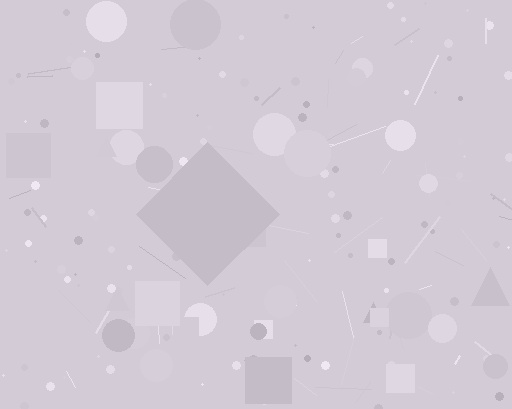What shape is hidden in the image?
A diamond is hidden in the image.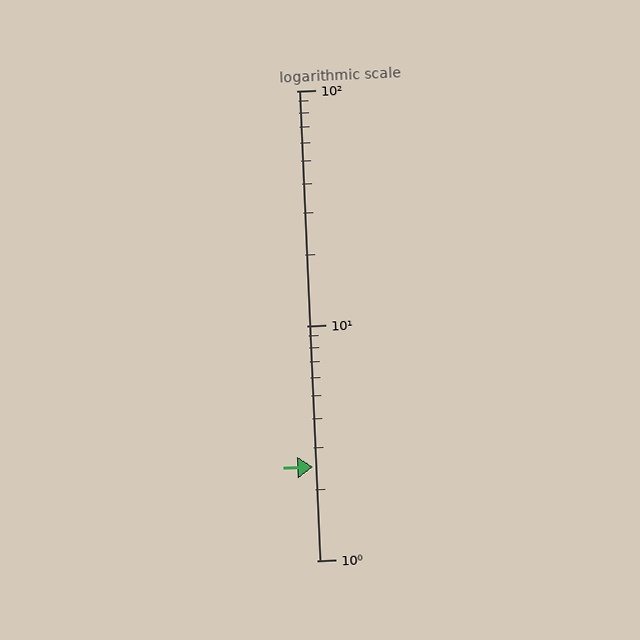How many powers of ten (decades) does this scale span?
The scale spans 2 decades, from 1 to 100.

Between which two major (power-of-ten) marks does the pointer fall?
The pointer is between 1 and 10.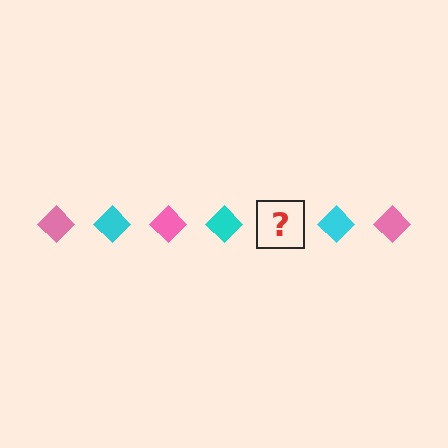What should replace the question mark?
The question mark should be replaced with a pink diamond.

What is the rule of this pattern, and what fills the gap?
The rule is that the pattern cycles through pink, cyan diamonds. The gap should be filled with a pink diamond.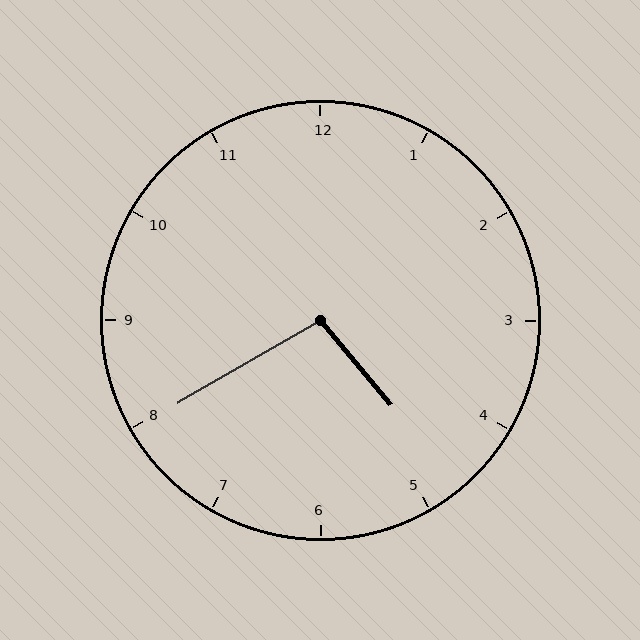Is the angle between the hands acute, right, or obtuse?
It is obtuse.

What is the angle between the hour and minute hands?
Approximately 100 degrees.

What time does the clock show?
4:40.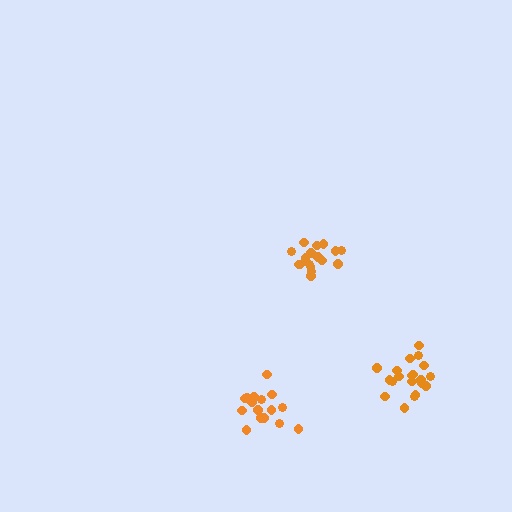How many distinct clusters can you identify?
There are 3 distinct clusters.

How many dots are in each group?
Group 1: 17 dots, Group 2: 16 dots, Group 3: 20 dots (53 total).